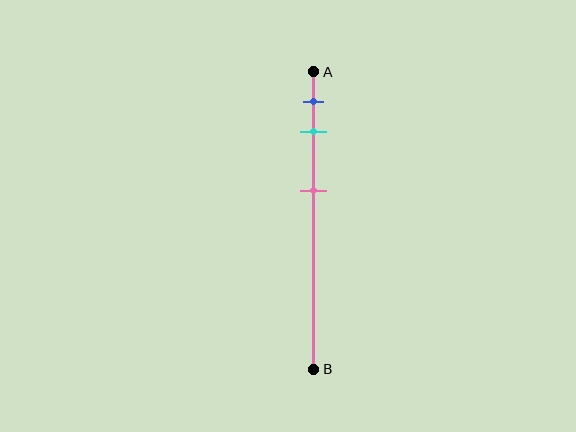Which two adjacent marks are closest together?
The blue and cyan marks are the closest adjacent pair.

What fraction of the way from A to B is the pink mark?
The pink mark is approximately 40% (0.4) of the way from A to B.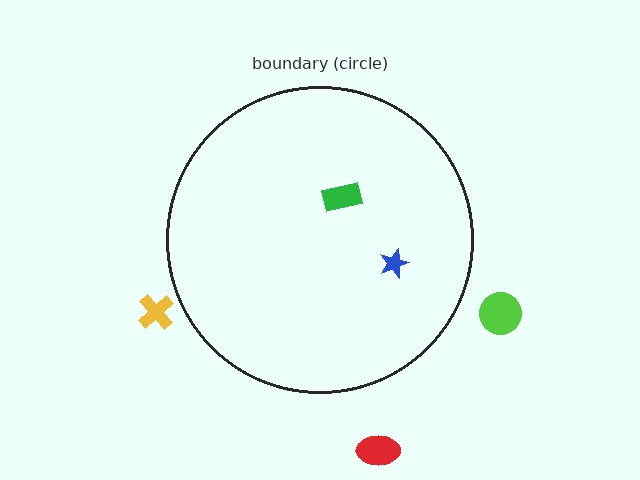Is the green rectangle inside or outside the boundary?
Inside.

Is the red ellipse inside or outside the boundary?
Outside.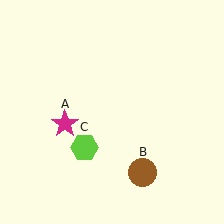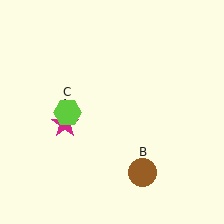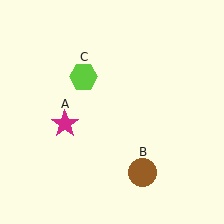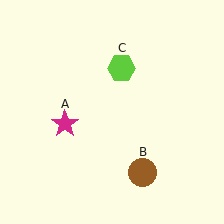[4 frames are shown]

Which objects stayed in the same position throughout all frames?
Magenta star (object A) and brown circle (object B) remained stationary.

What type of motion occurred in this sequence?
The lime hexagon (object C) rotated clockwise around the center of the scene.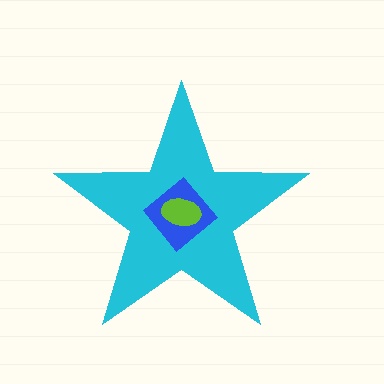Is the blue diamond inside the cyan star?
Yes.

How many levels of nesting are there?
3.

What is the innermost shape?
The lime ellipse.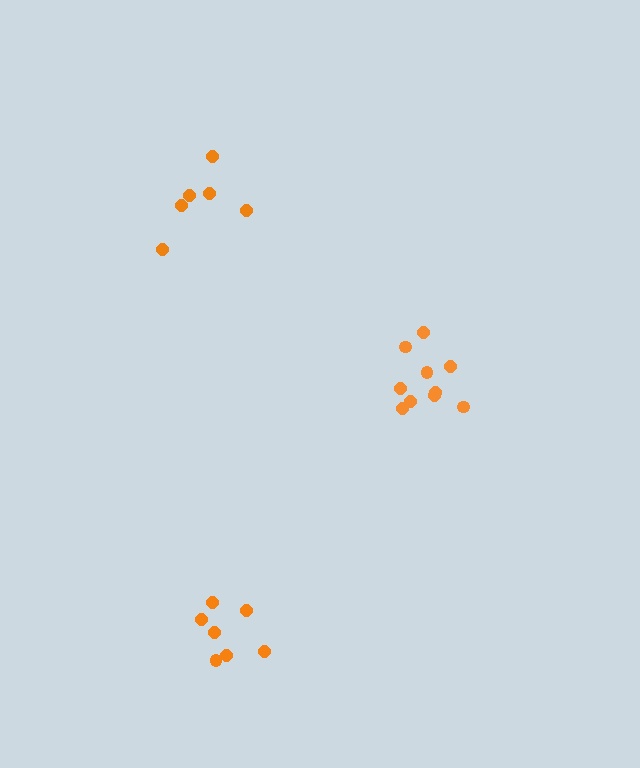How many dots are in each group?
Group 1: 10 dots, Group 2: 6 dots, Group 3: 7 dots (23 total).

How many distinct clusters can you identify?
There are 3 distinct clusters.